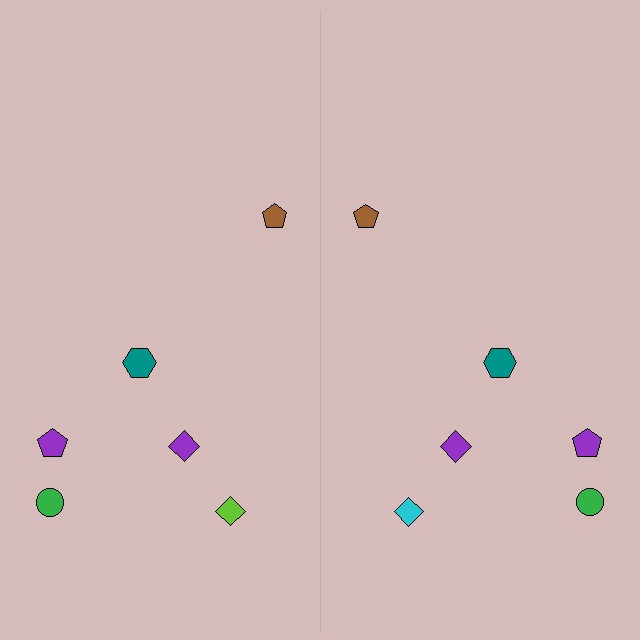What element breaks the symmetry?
The cyan diamond on the right side breaks the symmetry — its mirror counterpart is lime.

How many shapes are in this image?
There are 12 shapes in this image.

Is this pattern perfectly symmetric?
No, the pattern is not perfectly symmetric. The cyan diamond on the right side breaks the symmetry — its mirror counterpart is lime.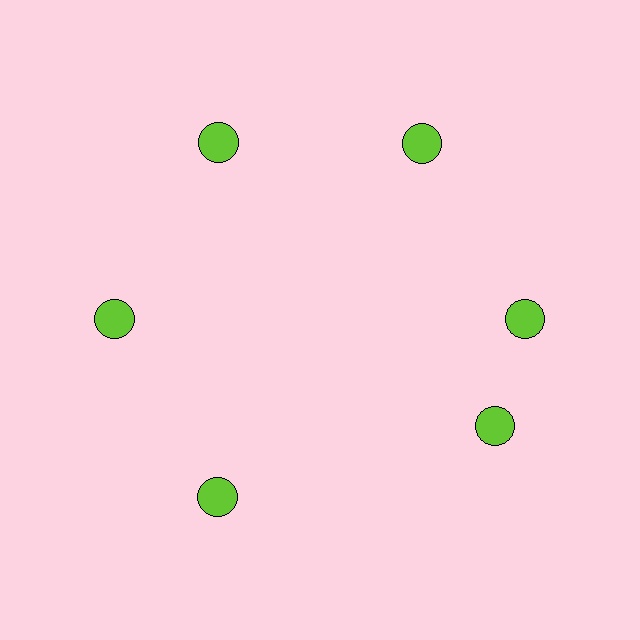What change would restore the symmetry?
The symmetry would be restored by rotating it back into even spacing with its neighbors so that all 6 circles sit at equal angles and equal distance from the center.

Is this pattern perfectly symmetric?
No. The 6 lime circles are arranged in a ring, but one element near the 5 o'clock position is rotated out of alignment along the ring, breaking the 6-fold rotational symmetry.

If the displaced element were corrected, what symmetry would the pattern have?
It would have 6-fold rotational symmetry — the pattern would map onto itself every 60 degrees.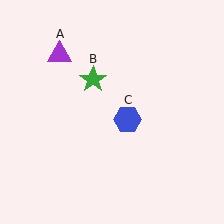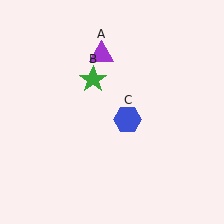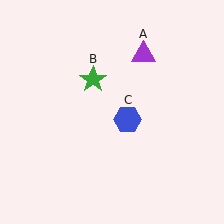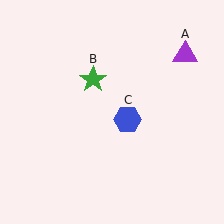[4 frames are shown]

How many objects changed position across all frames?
1 object changed position: purple triangle (object A).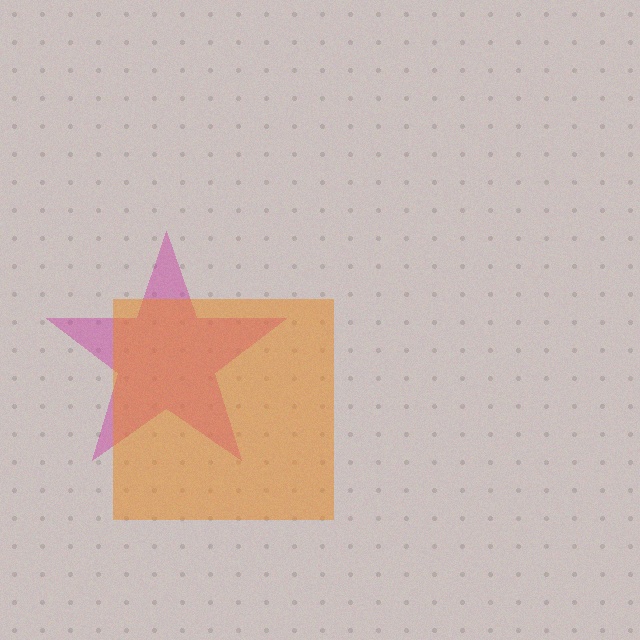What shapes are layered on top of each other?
The layered shapes are: a magenta star, an orange square.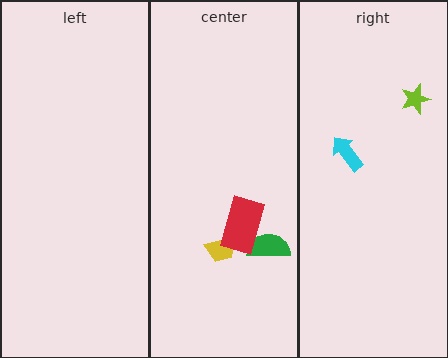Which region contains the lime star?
The right region.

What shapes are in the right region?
The lime star, the cyan arrow.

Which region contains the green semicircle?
The center region.